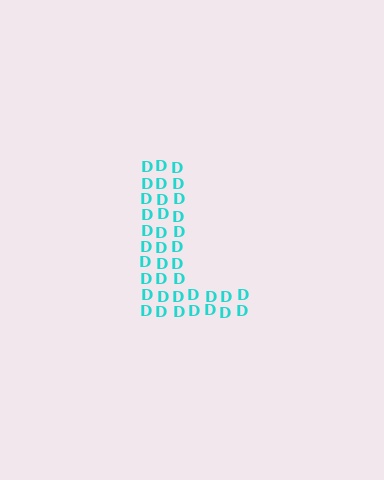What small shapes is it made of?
It is made of small letter D's.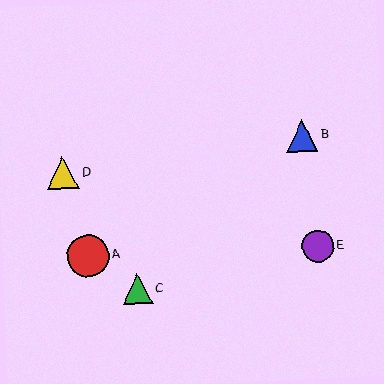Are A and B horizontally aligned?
No, A is at y≈256 and B is at y≈136.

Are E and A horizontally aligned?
Yes, both are at y≈246.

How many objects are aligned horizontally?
2 objects (A, E) are aligned horizontally.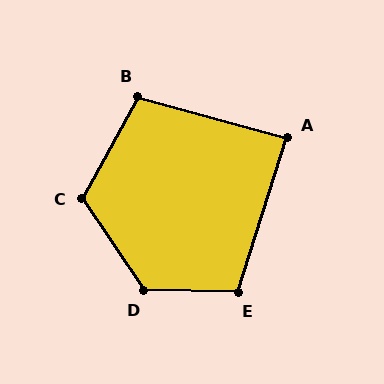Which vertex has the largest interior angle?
D, at approximately 124 degrees.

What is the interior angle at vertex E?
Approximately 107 degrees (obtuse).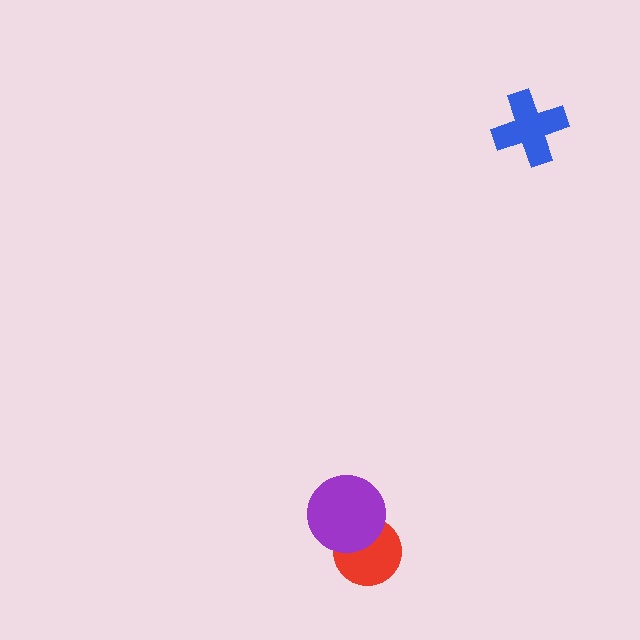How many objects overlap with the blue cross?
0 objects overlap with the blue cross.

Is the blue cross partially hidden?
No, no other shape covers it.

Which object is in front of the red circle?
The purple circle is in front of the red circle.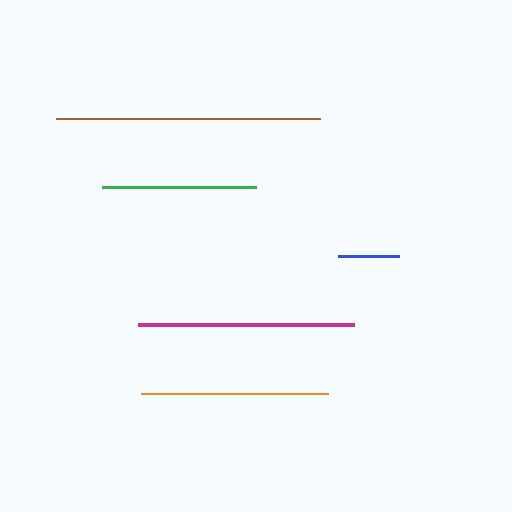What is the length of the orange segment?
The orange segment is approximately 188 pixels long.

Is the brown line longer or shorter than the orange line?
The brown line is longer than the orange line.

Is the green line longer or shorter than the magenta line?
The magenta line is longer than the green line.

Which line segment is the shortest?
The blue line is the shortest at approximately 61 pixels.